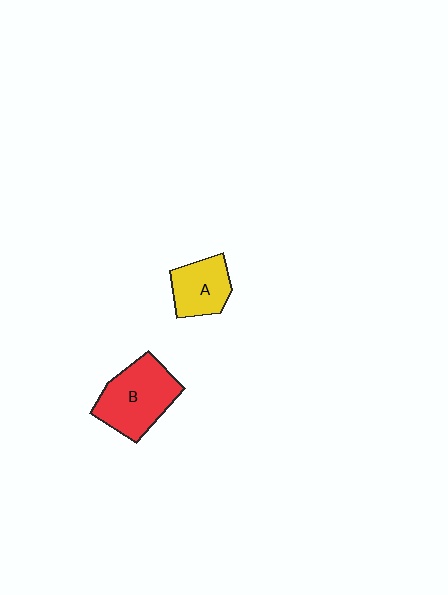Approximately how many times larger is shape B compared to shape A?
Approximately 1.5 times.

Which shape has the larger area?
Shape B (red).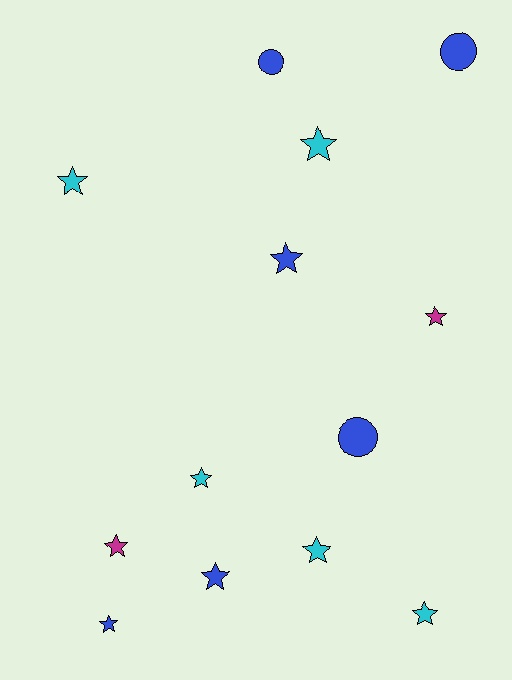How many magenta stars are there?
There are 2 magenta stars.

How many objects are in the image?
There are 13 objects.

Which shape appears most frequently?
Star, with 10 objects.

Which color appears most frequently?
Blue, with 6 objects.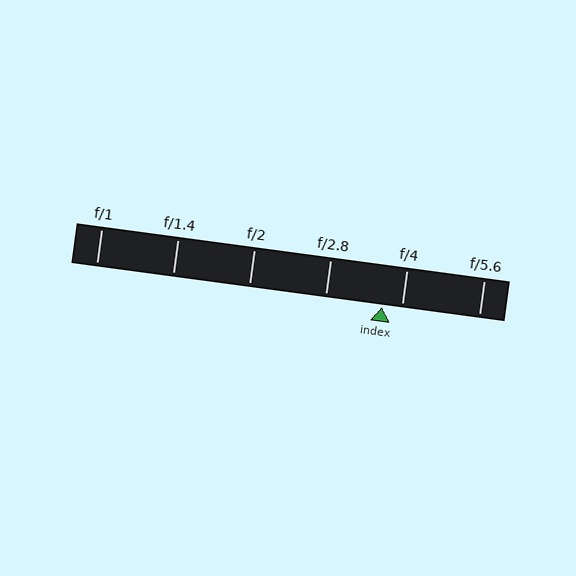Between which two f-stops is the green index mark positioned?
The index mark is between f/2.8 and f/4.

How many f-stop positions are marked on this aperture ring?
There are 6 f-stop positions marked.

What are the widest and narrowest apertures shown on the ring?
The widest aperture shown is f/1 and the narrowest is f/5.6.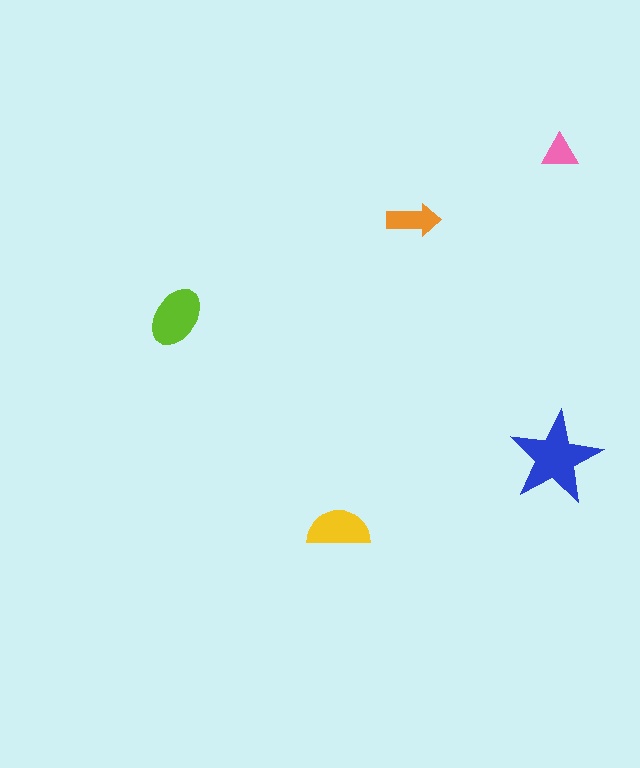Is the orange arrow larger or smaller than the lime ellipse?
Smaller.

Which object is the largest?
The blue star.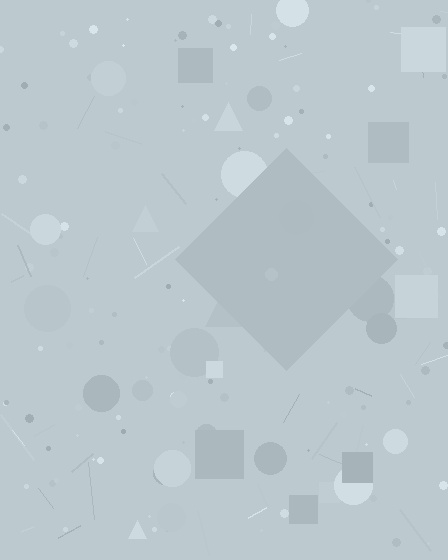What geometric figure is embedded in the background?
A diamond is embedded in the background.